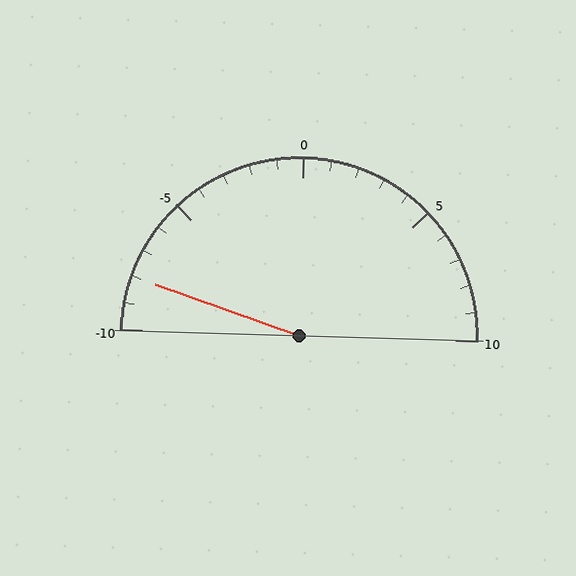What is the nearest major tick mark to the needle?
The nearest major tick mark is -10.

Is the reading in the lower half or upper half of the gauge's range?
The reading is in the lower half of the range (-10 to 10).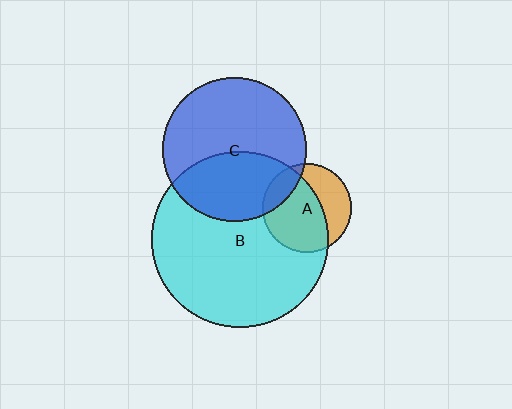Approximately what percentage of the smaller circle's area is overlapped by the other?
Approximately 65%.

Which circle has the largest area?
Circle B (cyan).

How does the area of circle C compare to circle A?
Approximately 2.6 times.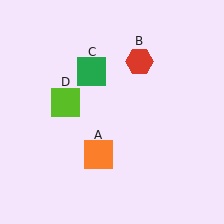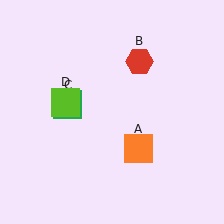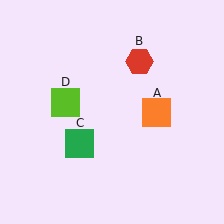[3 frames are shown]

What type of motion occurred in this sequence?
The orange square (object A), green square (object C) rotated counterclockwise around the center of the scene.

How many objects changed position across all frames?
2 objects changed position: orange square (object A), green square (object C).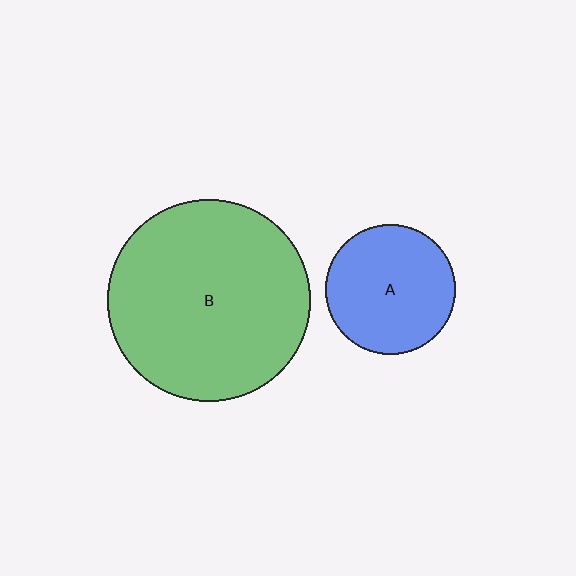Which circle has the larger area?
Circle B (green).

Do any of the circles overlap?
No, none of the circles overlap.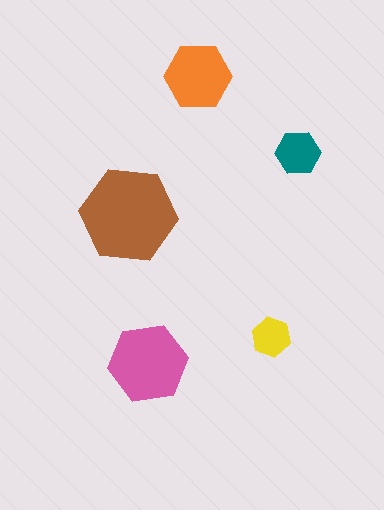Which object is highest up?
The orange hexagon is topmost.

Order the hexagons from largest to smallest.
the brown one, the pink one, the orange one, the teal one, the yellow one.